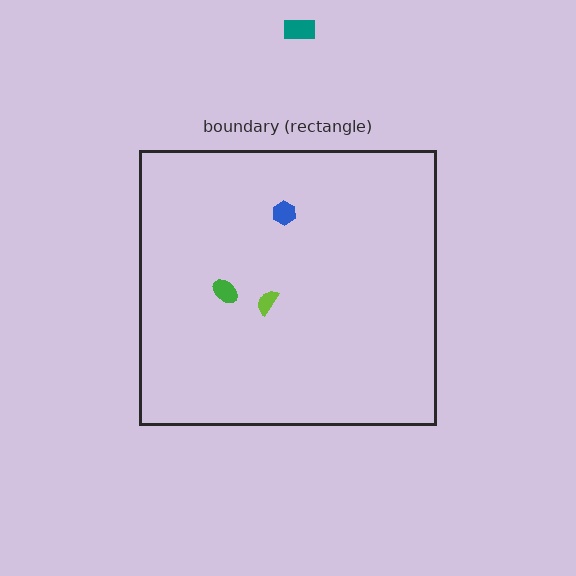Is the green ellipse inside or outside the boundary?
Inside.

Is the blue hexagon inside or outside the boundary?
Inside.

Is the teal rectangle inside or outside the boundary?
Outside.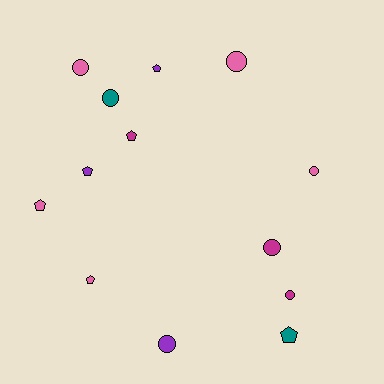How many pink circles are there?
There are 3 pink circles.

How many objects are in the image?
There are 13 objects.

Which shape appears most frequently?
Circle, with 7 objects.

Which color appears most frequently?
Pink, with 5 objects.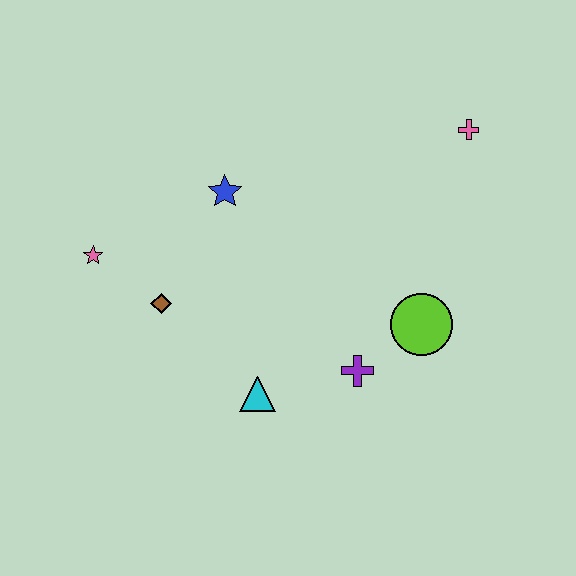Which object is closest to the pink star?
The brown diamond is closest to the pink star.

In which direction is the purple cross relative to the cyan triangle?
The purple cross is to the right of the cyan triangle.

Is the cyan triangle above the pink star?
No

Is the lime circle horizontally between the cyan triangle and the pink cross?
Yes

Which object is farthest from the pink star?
The pink cross is farthest from the pink star.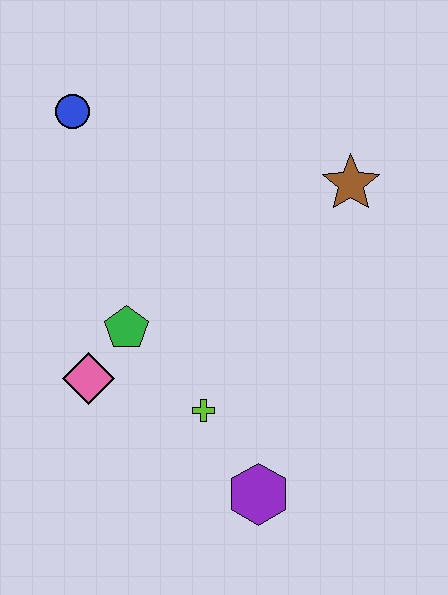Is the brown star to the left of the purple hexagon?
No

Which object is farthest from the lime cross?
The blue circle is farthest from the lime cross.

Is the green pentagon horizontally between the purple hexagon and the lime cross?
No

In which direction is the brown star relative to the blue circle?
The brown star is to the right of the blue circle.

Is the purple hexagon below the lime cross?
Yes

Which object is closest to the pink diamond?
The green pentagon is closest to the pink diamond.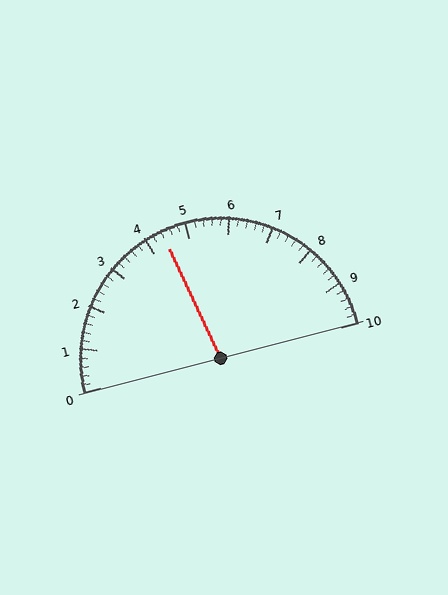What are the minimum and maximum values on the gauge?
The gauge ranges from 0 to 10.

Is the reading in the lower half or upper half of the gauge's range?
The reading is in the lower half of the range (0 to 10).